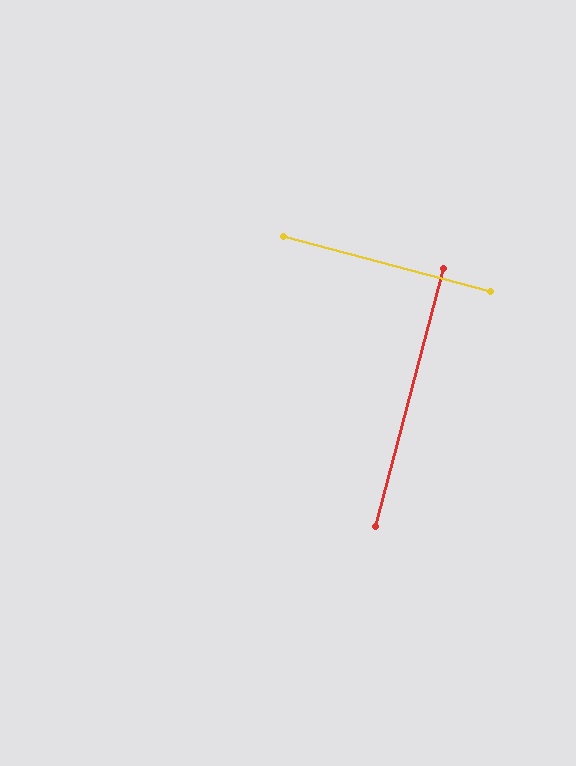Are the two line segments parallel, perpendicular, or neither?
Perpendicular — they meet at approximately 90°.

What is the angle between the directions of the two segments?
Approximately 90 degrees.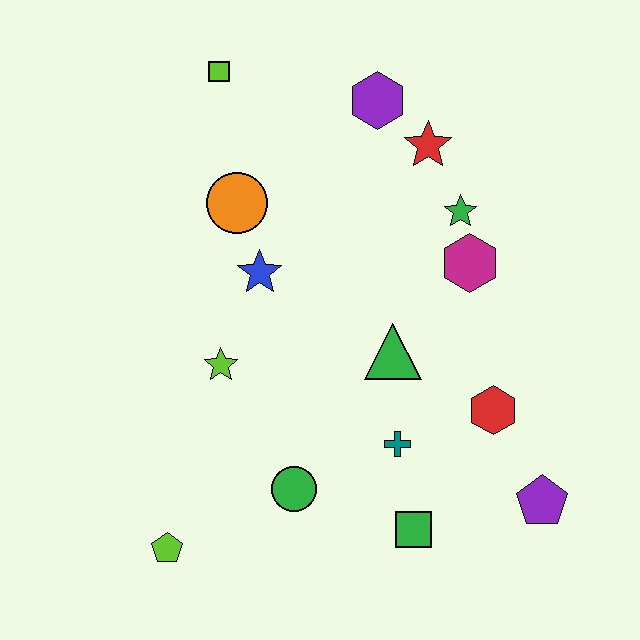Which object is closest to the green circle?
The teal cross is closest to the green circle.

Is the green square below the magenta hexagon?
Yes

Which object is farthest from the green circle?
The lime square is farthest from the green circle.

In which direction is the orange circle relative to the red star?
The orange circle is to the left of the red star.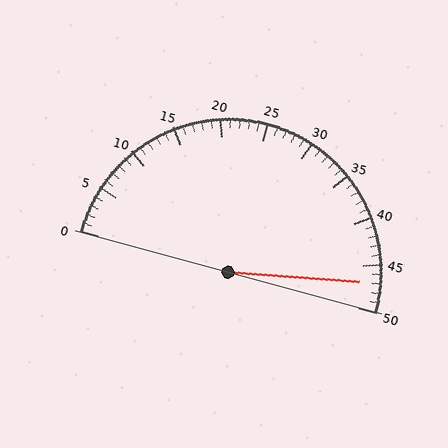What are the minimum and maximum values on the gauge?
The gauge ranges from 0 to 50.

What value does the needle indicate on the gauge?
The needle indicates approximately 47.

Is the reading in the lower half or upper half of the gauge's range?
The reading is in the upper half of the range (0 to 50).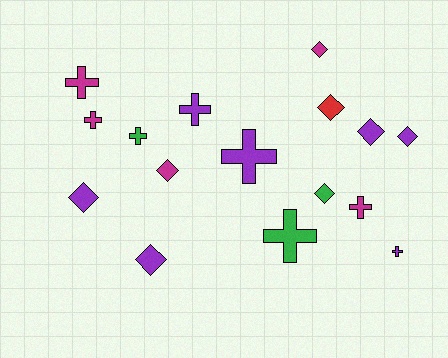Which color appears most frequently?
Purple, with 7 objects.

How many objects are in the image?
There are 16 objects.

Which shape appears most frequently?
Cross, with 8 objects.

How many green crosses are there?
There are 2 green crosses.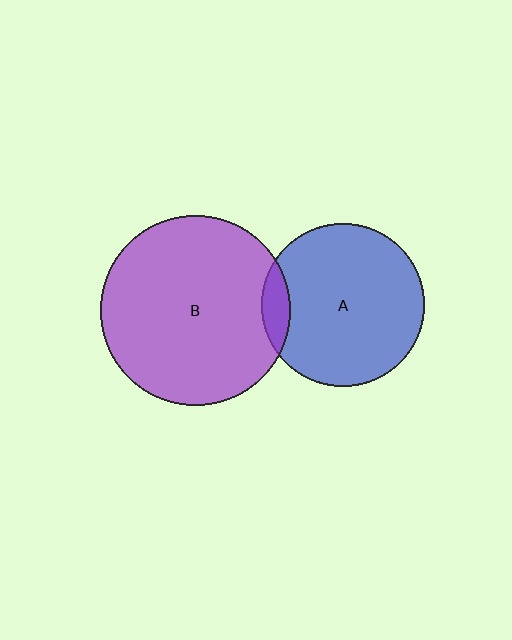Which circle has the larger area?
Circle B (purple).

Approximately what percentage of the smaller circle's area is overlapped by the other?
Approximately 10%.